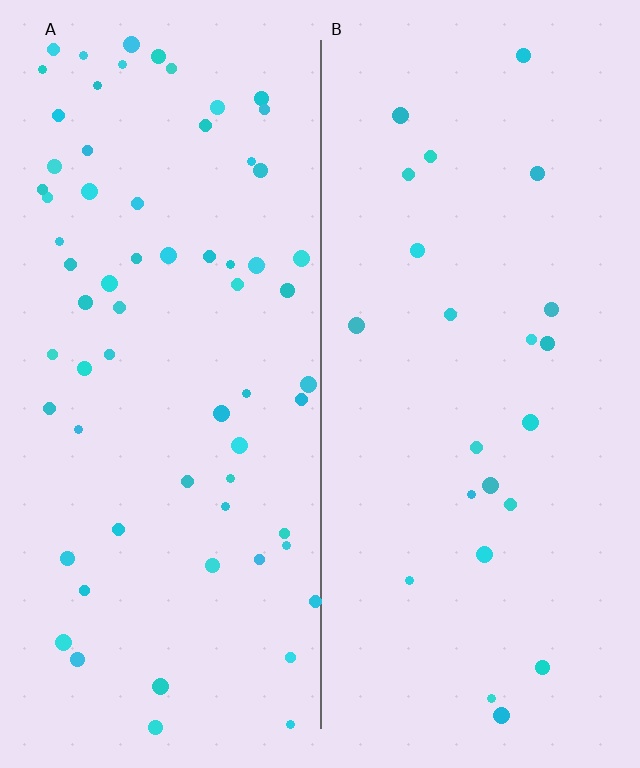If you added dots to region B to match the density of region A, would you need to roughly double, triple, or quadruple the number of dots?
Approximately triple.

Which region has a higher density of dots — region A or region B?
A (the left).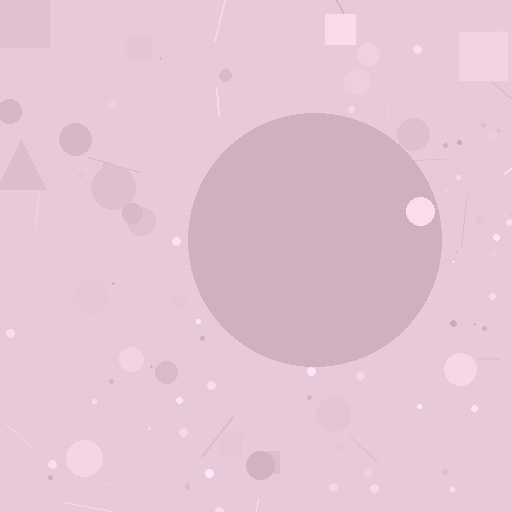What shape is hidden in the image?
A circle is hidden in the image.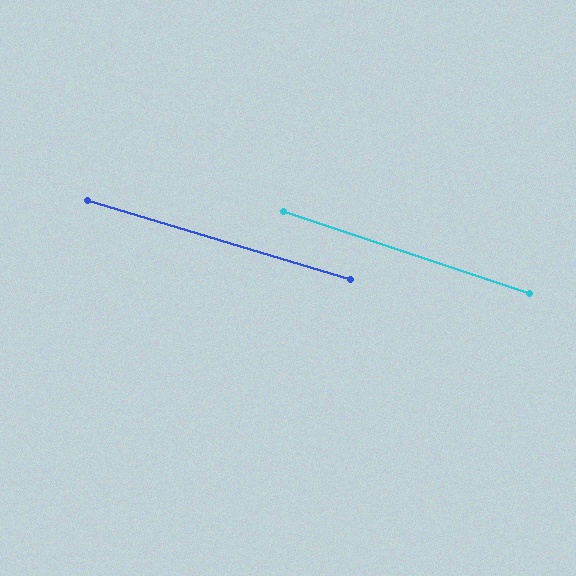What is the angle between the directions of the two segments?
Approximately 2 degrees.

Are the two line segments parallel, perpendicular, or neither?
Parallel — their directions differ by only 1.7°.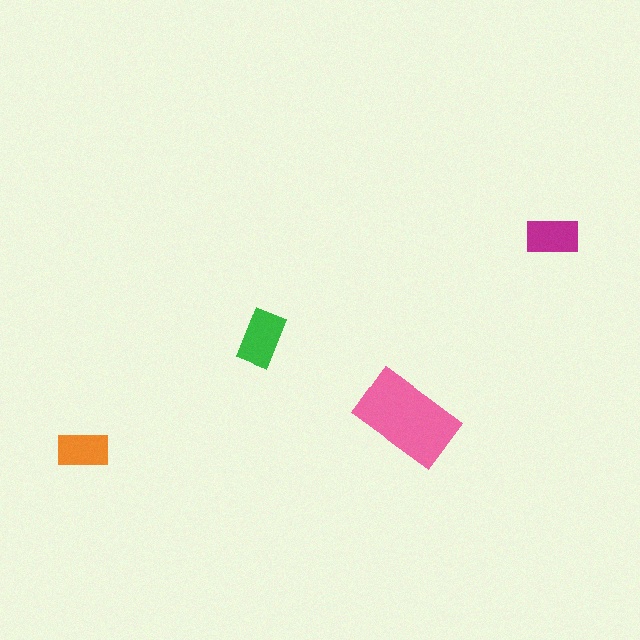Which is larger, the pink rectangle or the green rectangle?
The pink one.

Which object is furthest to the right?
The magenta rectangle is rightmost.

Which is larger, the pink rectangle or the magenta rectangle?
The pink one.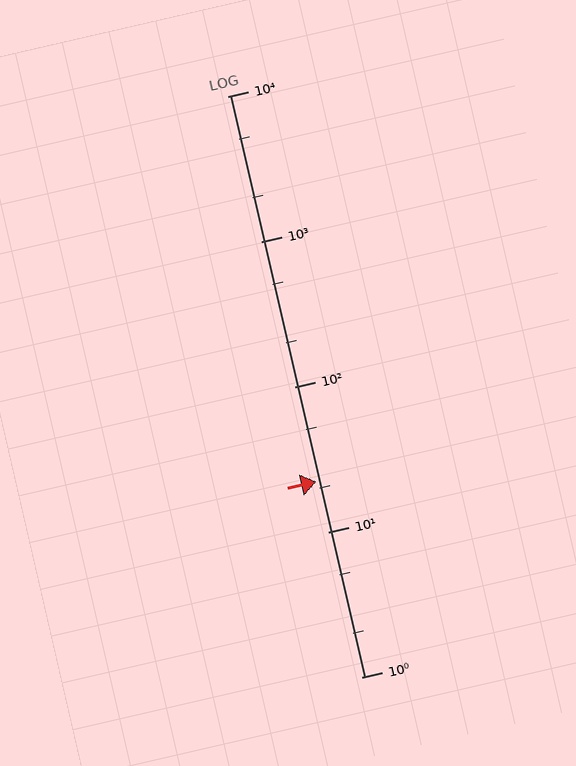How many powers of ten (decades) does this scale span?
The scale spans 4 decades, from 1 to 10000.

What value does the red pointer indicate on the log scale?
The pointer indicates approximately 22.